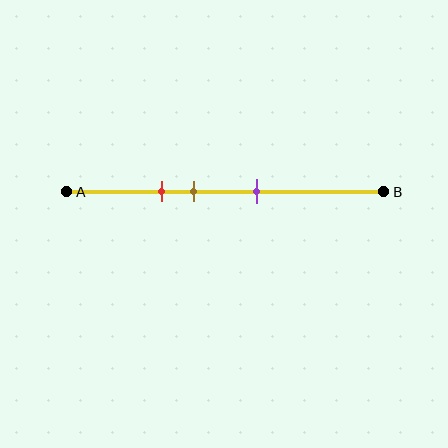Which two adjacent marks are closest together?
The red and brown marks are the closest adjacent pair.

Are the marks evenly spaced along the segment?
Yes, the marks are approximately evenly spaced.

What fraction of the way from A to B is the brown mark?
The brown mark is approximately 40% (0.4) of the way from A to B.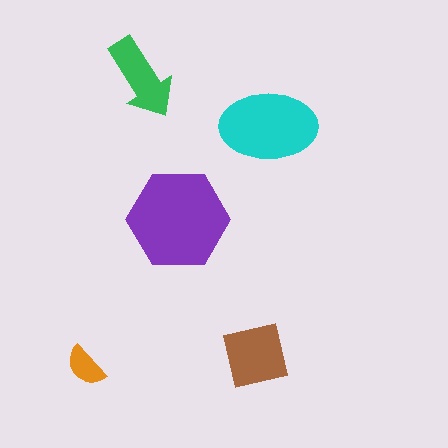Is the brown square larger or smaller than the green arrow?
Larger.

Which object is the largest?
The purple hexagon.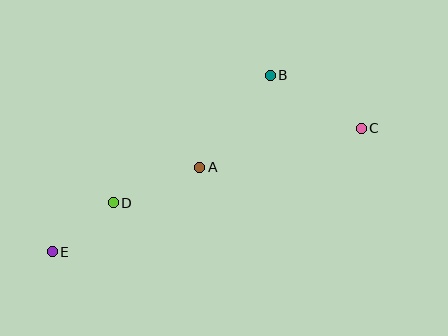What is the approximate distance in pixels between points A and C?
The distance between A and C is approximately 166 pixels.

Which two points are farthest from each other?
Points C and E are farthest from each other.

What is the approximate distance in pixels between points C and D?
The distance between C and D is approximately 259 pixels.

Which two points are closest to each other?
Points D and E are closest to each other.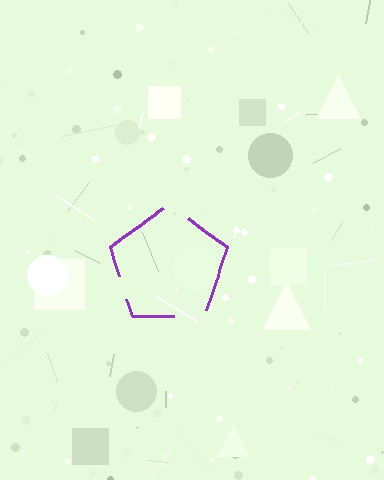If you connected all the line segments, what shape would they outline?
They would outline a pentagon.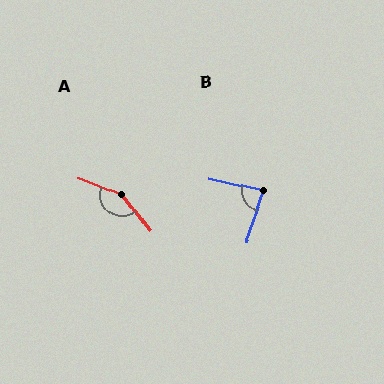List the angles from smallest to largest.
B (83°), A (148°).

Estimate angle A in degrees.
Approximately 148 degrees.